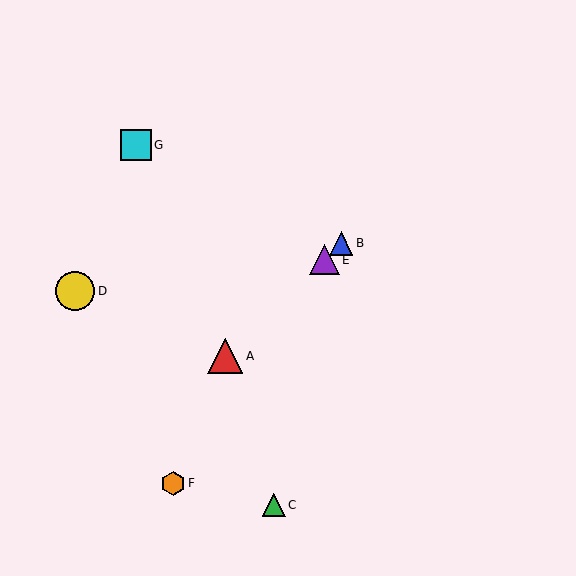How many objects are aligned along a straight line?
3 objects (A, B, E) are aligned along a straight line.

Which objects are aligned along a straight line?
Objects A, B, E are aligned along a straight line.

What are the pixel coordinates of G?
Object G is at (136, 145).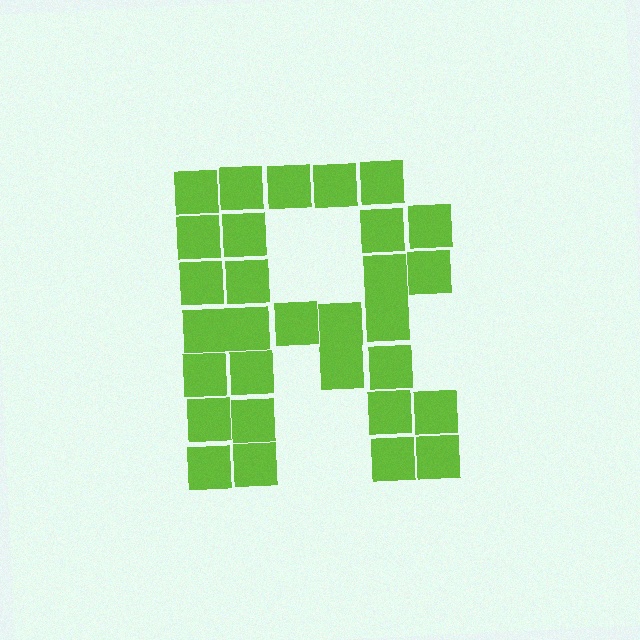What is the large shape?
The large shape is the letter R.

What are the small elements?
The small elements are squares.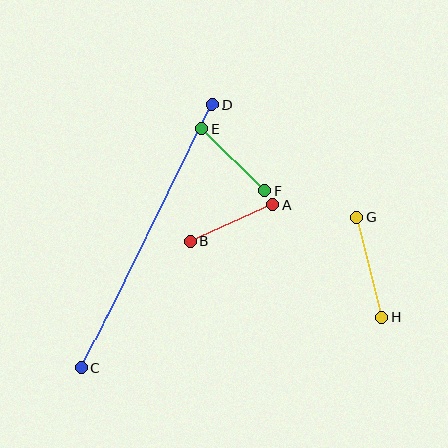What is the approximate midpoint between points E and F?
The midpoint is at approximately (234, 160) pixels.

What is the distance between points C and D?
The distance is approximately 294 pixels.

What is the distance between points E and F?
The distance is approximately 88 pixels.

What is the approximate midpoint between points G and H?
The midpoint is at approximately (369, 267) pixels.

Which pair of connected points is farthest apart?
Points C and D are farthest apart.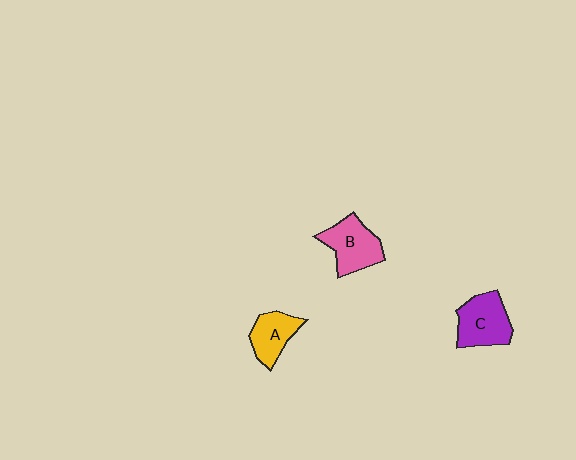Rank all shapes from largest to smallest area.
From largest to smallest: C (purple), B (pink), A (yellow).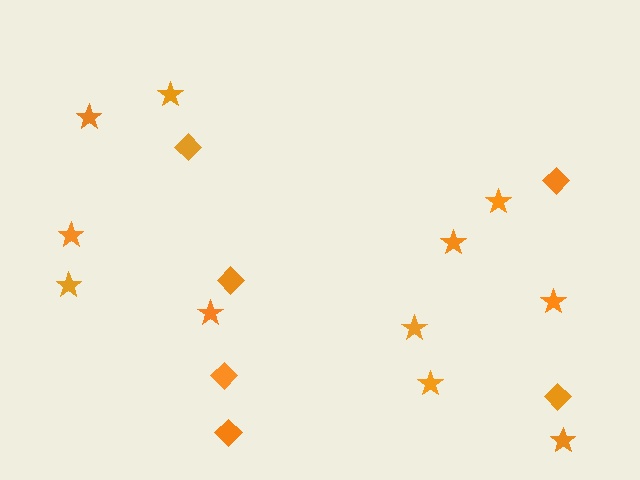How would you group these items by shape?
There are 2 groups: one group of diamonds (6) and one group of stars (11).